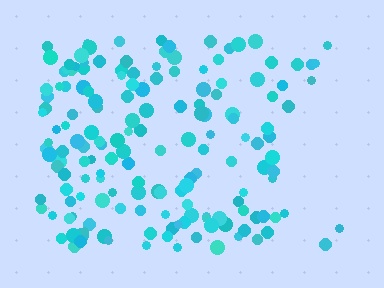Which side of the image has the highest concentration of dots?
The left.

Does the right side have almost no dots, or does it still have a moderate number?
Still a moderate number, just noticeably fewer than the left.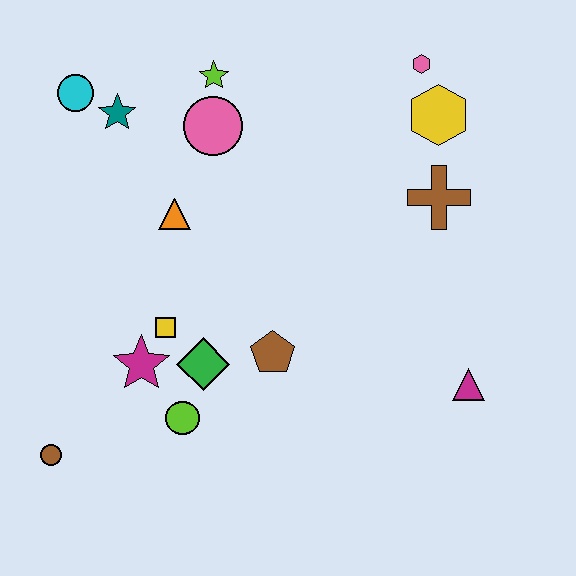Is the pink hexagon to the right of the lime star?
Yes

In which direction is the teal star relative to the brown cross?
The teal star is to the left of the brown cross.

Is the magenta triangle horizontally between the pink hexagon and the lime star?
No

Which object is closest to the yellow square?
The magenta star is closest to the yellow square.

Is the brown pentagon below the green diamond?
No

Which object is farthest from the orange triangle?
The magenta triangle is farthest from the orange triangle.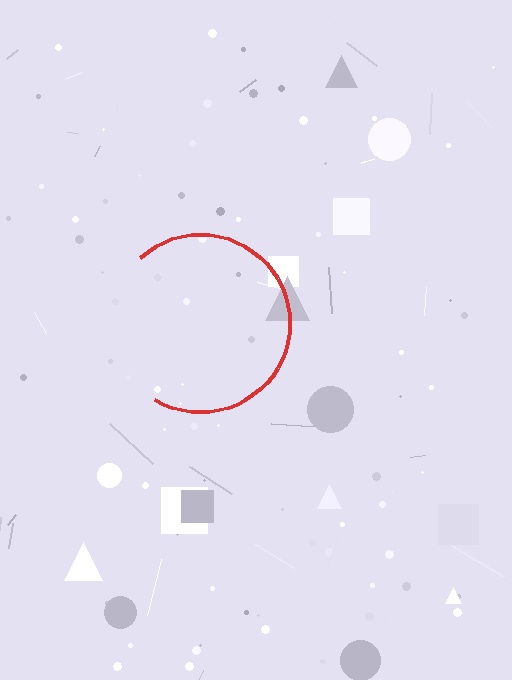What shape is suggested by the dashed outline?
The dashed outline suggests a circle.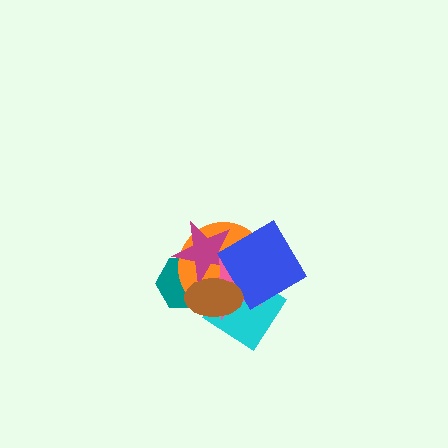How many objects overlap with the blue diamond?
5 objects overlap with the blue diamond.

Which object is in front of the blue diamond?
The brown ellipse is in front of the blue diamond.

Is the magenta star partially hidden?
Yes, it is partially covered by another shape.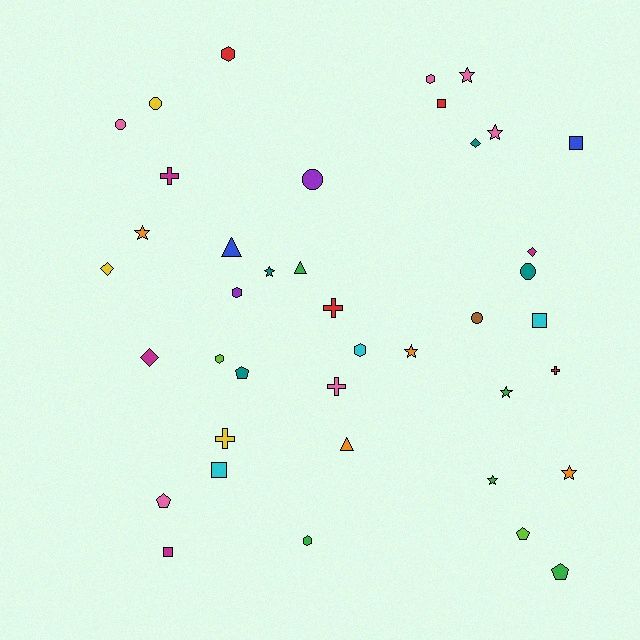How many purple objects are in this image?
There are 2 purple objects.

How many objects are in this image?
There are 40 objects.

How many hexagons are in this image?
There are 6 hexagons.